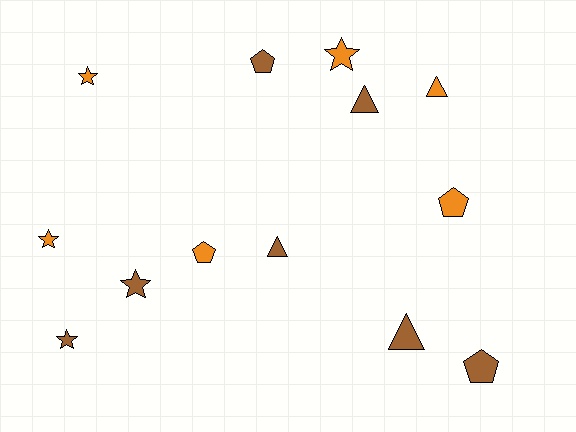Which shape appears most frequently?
Star, with 5 objects.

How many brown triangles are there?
There are 3 brown triangles.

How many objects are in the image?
There are 13 objects.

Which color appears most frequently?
Brown, with 7 objects.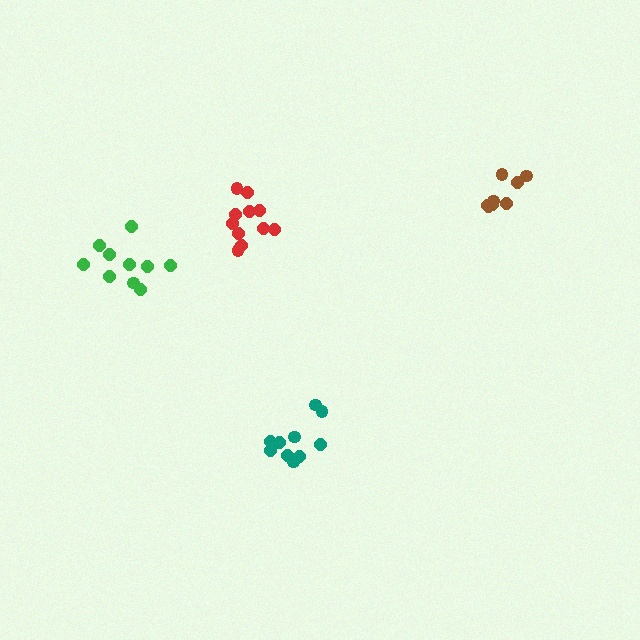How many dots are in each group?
Group 1: 8 dots, Group 2: 10 dots, Group 3: 10 dots, Group 4: 11 dots (39 total).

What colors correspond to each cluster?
The clusters are colored: brown, teal, green, red.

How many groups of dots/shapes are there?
There are 4 groups.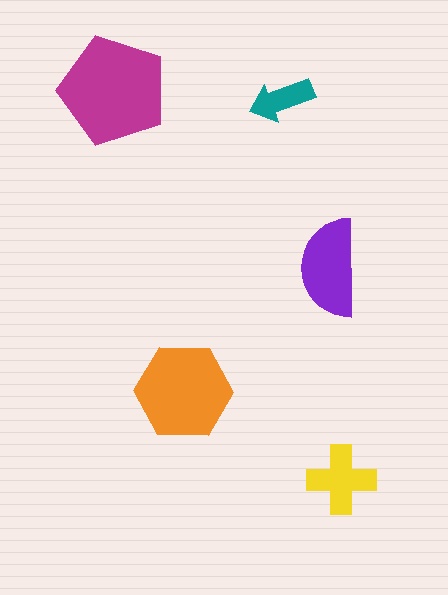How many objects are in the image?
There are 5 objects in the image.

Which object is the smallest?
The teal arrow.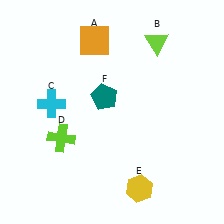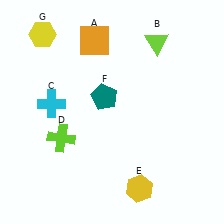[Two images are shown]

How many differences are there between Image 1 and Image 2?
There is 1 difference between the two images.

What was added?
A yellow hexagon (G) was added in Image 2.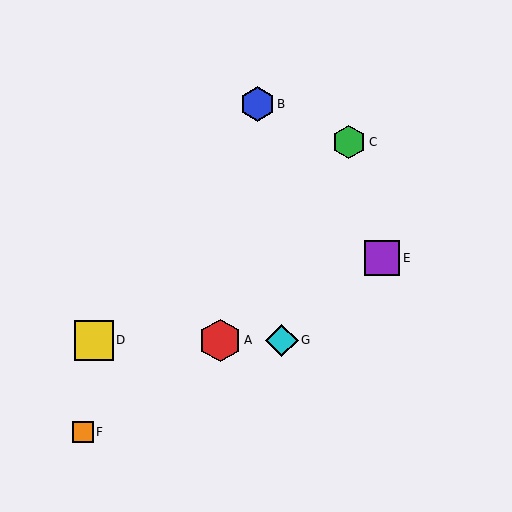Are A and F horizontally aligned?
No, A is at y≈340 and F is at y≈432.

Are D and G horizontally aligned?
Yes, both are at y≈340.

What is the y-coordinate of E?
Object E is at y≈258.